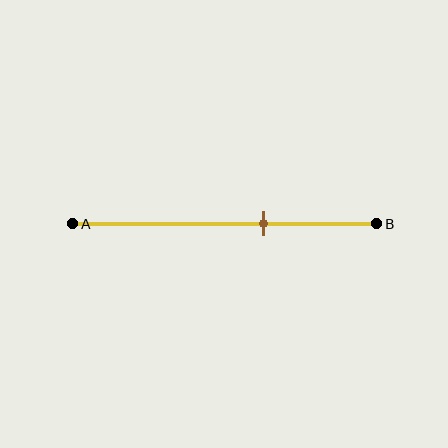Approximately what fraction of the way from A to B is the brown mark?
The brown mark is approximately 65% of the way from A to B.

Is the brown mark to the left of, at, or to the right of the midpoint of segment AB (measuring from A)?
The brown mark is to the right of the midpoint of segment AB.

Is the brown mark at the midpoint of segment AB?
No, the mark is at about 65% from A, not at the 50% midpoint.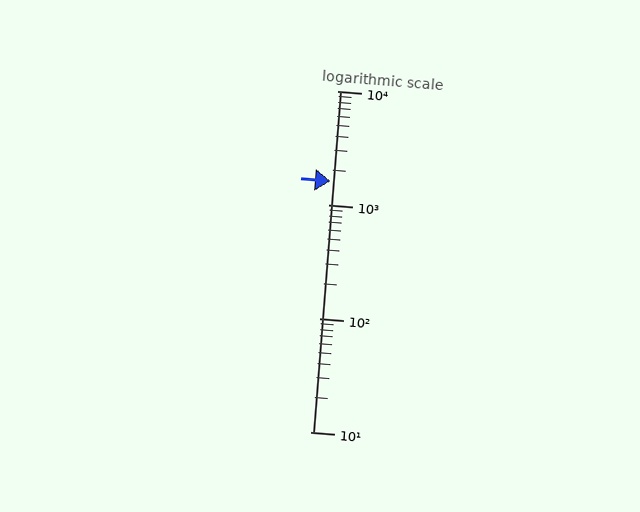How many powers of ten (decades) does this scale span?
The scale spans 3 decades, from 10 to 10000.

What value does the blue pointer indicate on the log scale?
The pointer indicates approximately 1600.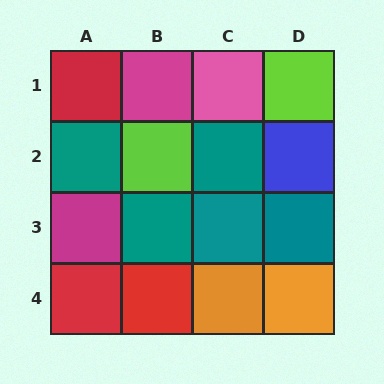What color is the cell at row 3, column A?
Magenta.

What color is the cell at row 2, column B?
Lime.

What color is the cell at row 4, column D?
Orange.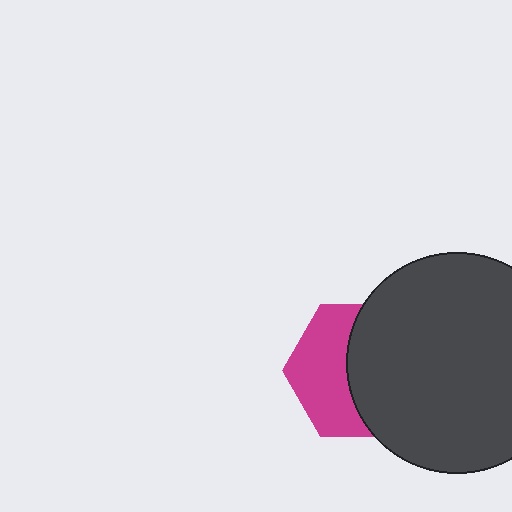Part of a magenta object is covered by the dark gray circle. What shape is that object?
It is a hexagon.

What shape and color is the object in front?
The object in front is a dark gray circle.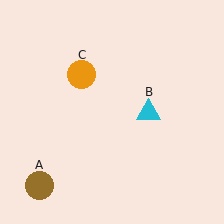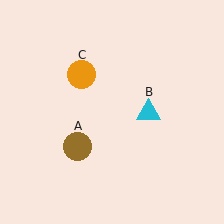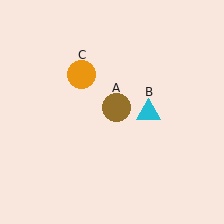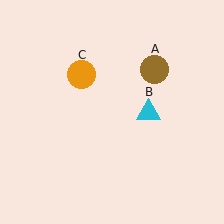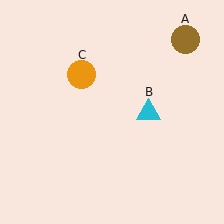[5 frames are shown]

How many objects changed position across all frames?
1 object changed position: brown circle (object A).